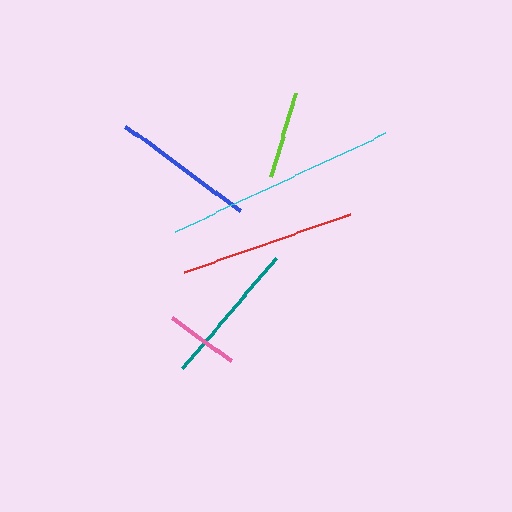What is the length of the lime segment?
The lime segment is approximately 88 pixels long.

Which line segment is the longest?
The cyan line is the longest at approximately 232 pixels.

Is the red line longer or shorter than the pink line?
The red line is longer than the pink line.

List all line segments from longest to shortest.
From longest to shortest: cyan, red, teal, blue, lime, pink.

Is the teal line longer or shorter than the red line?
The red line is longer than the teal line.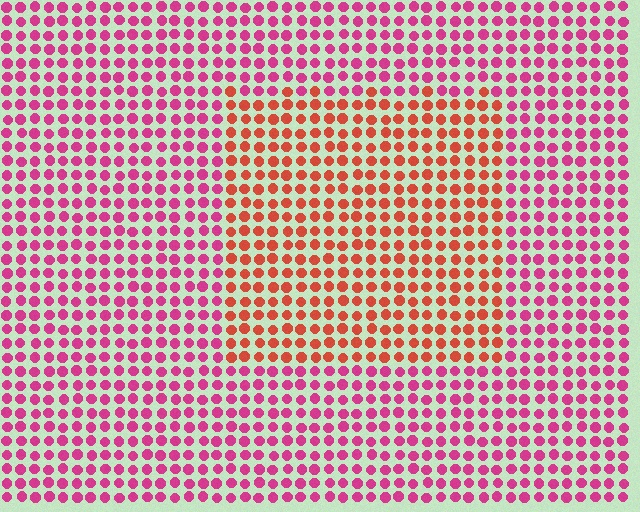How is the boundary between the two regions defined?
The boundary is defined purely by a slight shift in hue (about 40 degrees). Spacing, size, and orientation are identical on both sides.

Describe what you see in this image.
The image is filled with small magenta elements in a uniform arrangement. A rectangle-shaped region is visible where the elements are tinted to a slightly different hue, forming a subtle color boundary.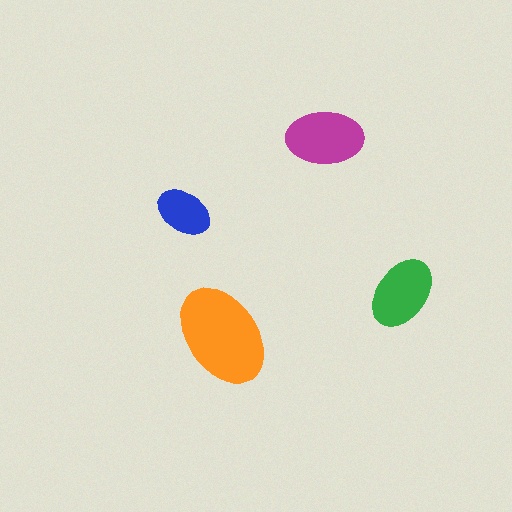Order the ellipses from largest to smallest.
the orange one, the magenta one, the green one, the blue one.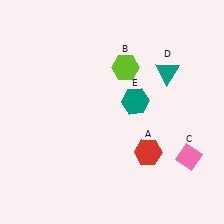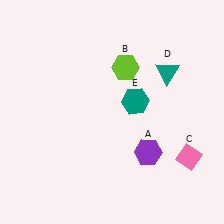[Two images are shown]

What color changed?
The hexagon (A) changed from red in Image 1 to purple in Image 2.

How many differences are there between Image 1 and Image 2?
There is 1 difference between the two images.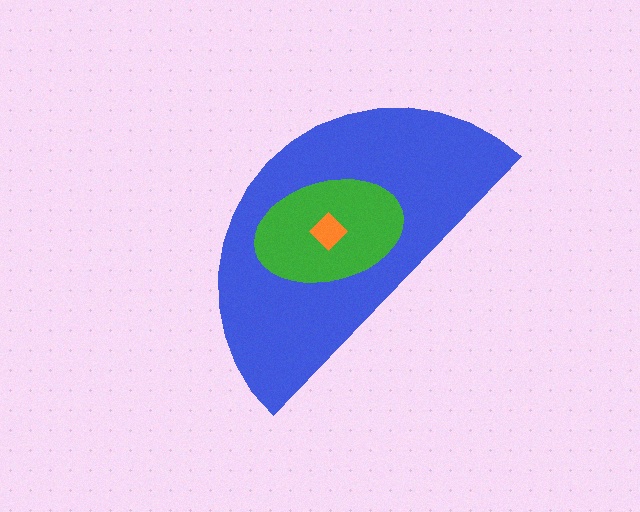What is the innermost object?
The orange diamond.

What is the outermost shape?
The blue semicircle.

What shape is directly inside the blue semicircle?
The green ellipse.